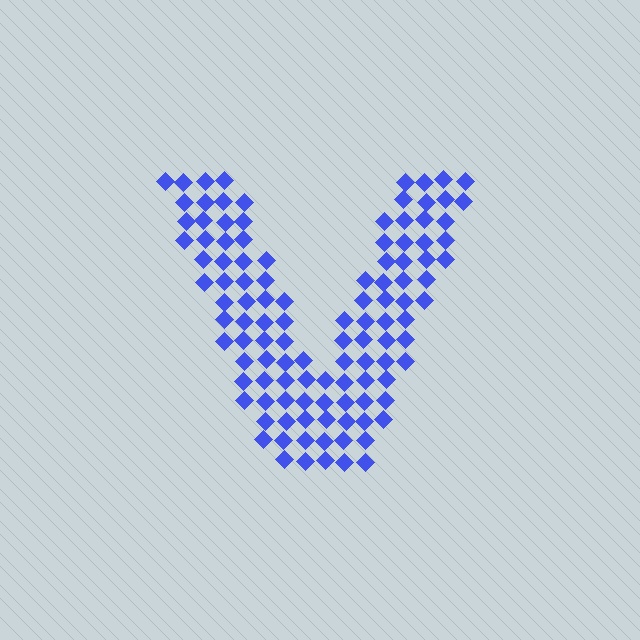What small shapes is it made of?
It is made of small diamonds.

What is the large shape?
The large shape is the letter V.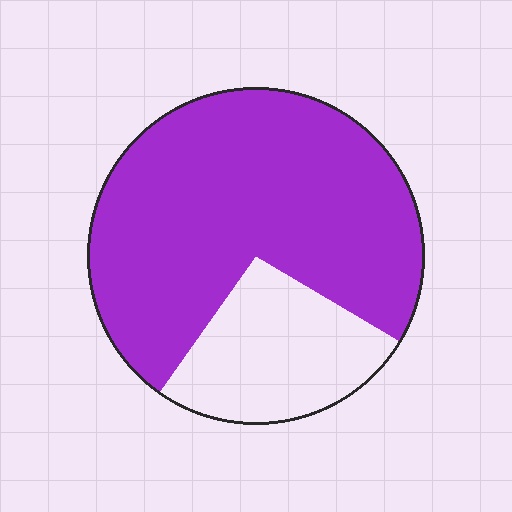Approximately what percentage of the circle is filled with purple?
Approximately 75%.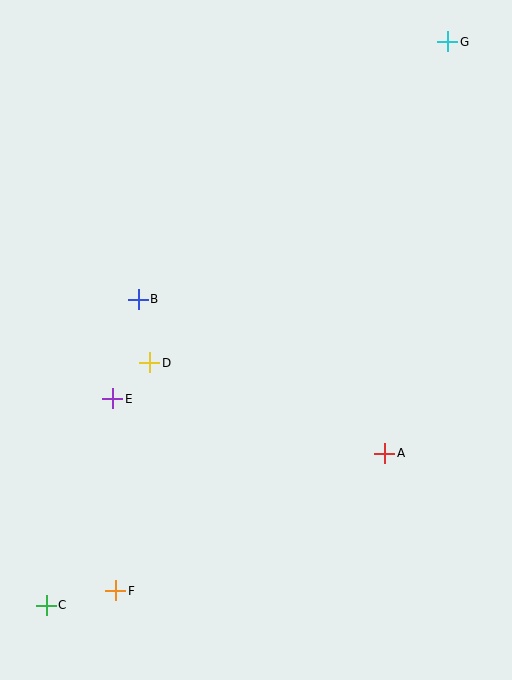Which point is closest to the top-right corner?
Point G is closest to the top-right corner.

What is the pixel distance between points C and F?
The distance between C and F is 71 pixels.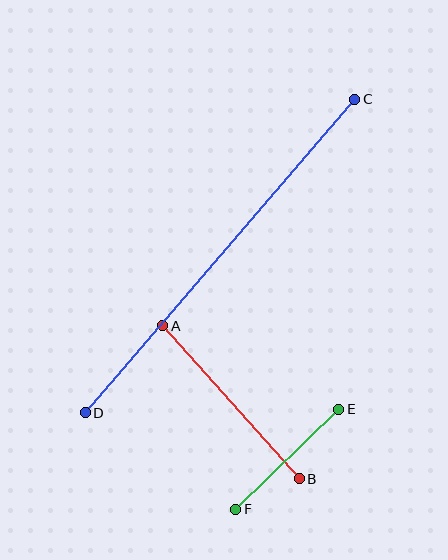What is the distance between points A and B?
The distance is approximately 205 pixels.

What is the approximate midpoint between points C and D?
The midpoint is at approximately (220, 256) pixels.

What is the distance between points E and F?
The distance is approximately 144 pixels.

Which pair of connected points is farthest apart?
Points C and D are farthest apart.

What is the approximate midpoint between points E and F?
The midpoint is at approximately (287, 459) pixels.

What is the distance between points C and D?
The distance is approximately 414 pixels.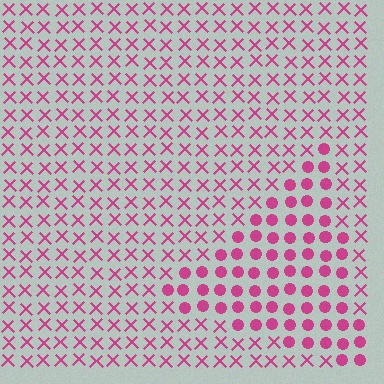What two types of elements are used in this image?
The image uses circles inside the triangle region and X marks outside it.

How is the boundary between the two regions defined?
The boundary is defined by a change in element shape: circles inside vs. X marks outside. All elements share the same color and spacing.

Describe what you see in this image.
The image is filled with small magenta elements arranged in a uniform grid. A triangle-shaped region contains circles, while the surrounding area contains X marks. The boundary is defined purely by the change in element shape.